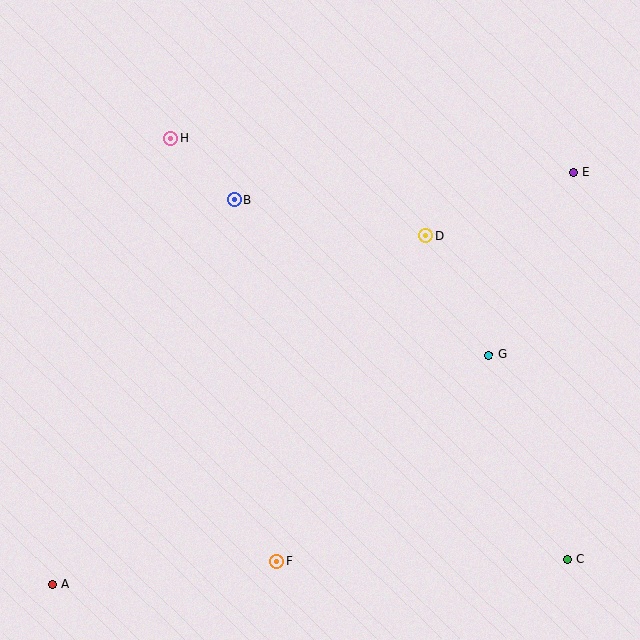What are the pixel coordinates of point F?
Point F is at (277, 562).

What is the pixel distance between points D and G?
The distance between D and G is 135 pixels.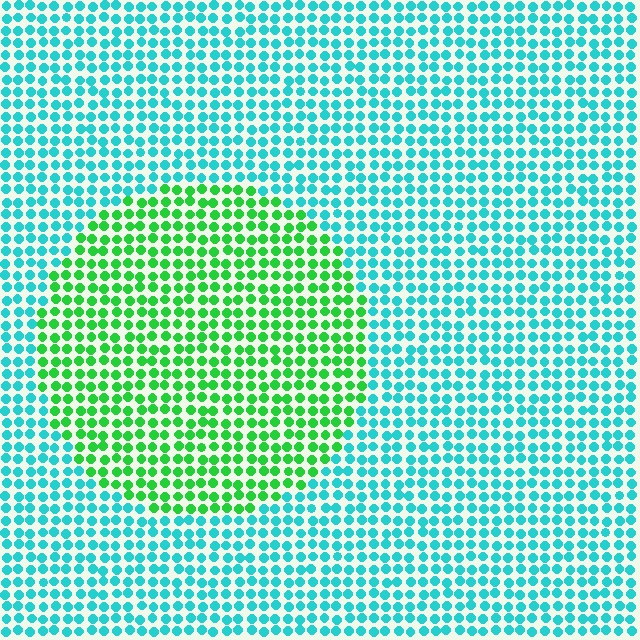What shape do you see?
I see a circle.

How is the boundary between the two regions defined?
The boundary is defined purely by a slight shift in hue (about 52 degrees). Spacing, size, and orientation are identical on both sides.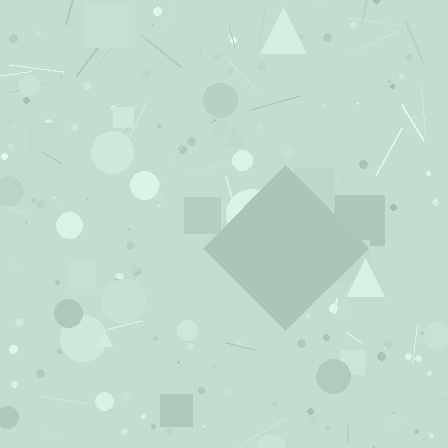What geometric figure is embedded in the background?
A diamond is embedded in the background.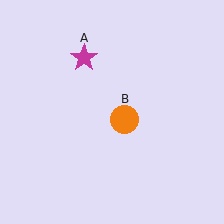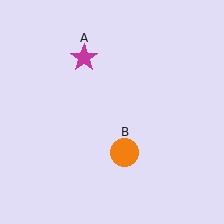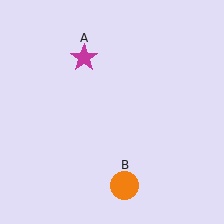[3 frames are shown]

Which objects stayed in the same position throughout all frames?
Magenta star (object A) remained stationary.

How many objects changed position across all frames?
1 object changed position: orange circle (object B).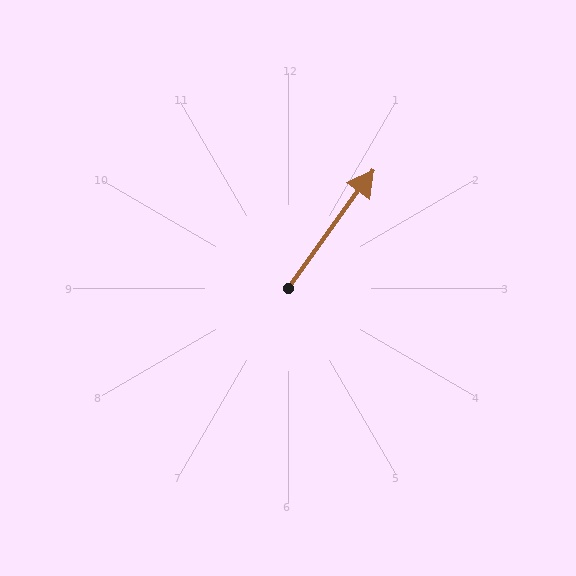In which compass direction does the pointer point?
Northeast.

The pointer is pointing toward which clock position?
Roughly 1 o'clock.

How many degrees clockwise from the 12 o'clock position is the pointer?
Approximately 36 degrees.